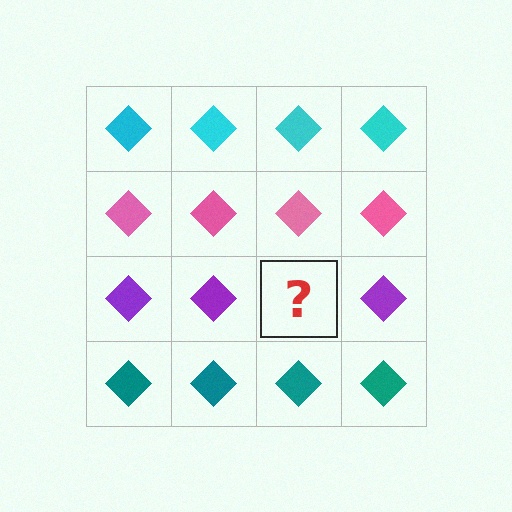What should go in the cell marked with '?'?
The missing cell should contain a purple diamond.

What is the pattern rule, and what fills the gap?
The rule is that each row has a consistent color. The gap should be filled with a purple diamond.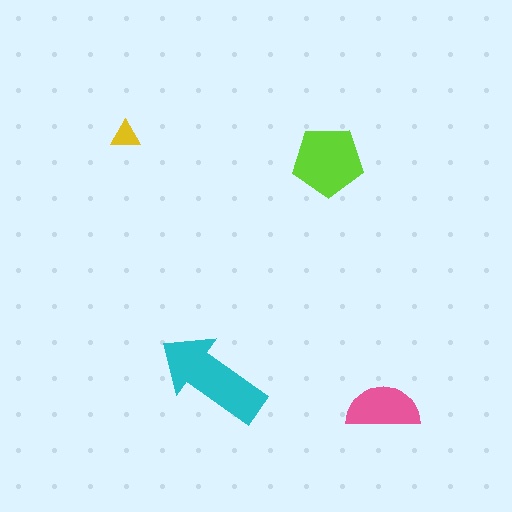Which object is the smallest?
The yellow triangle.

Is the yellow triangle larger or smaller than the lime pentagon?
Smaller.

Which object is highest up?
The yellow triangle is topmost.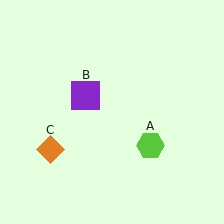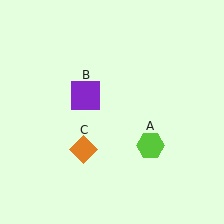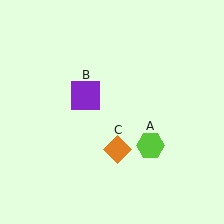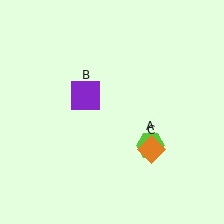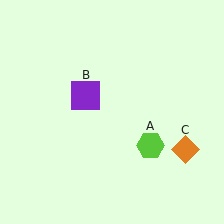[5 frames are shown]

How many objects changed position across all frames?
1 object changed position: orange diamond (object C).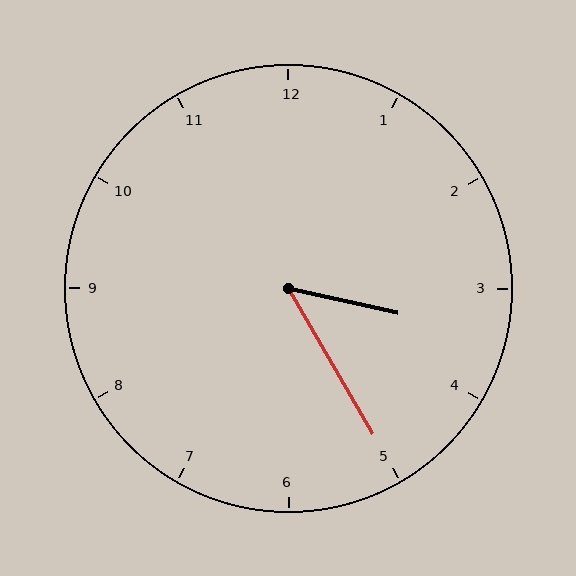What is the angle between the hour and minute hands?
Approximately 48 degrees.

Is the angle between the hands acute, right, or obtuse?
It is acute.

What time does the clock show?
3:25.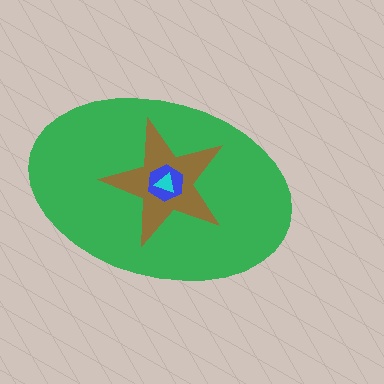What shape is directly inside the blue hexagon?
The cyan triangle.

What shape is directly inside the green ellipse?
The brown star.